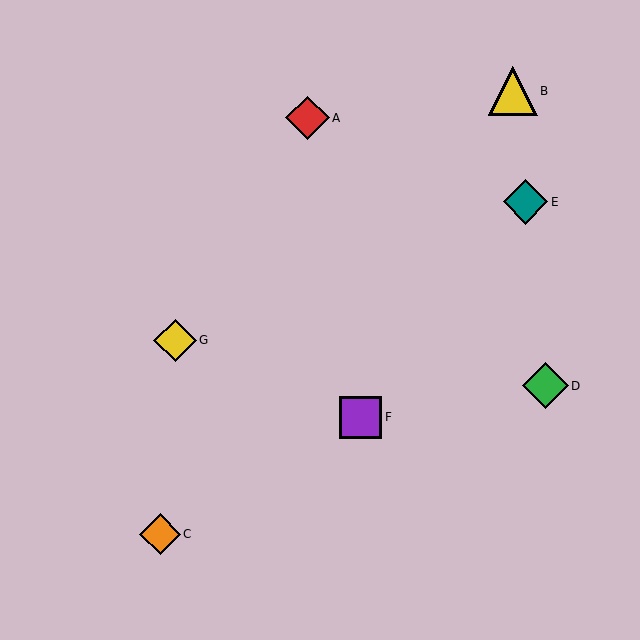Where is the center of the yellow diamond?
The center of the yellow diamond is at (175, 340).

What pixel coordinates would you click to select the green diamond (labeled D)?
Click at (546, 386) to select the green diamond D.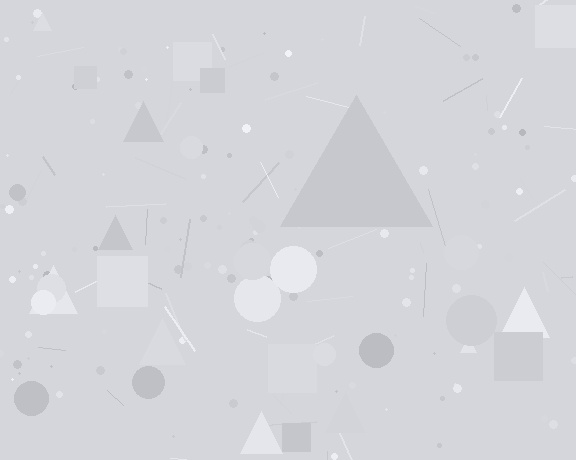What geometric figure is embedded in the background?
A triangle is embedded in the background.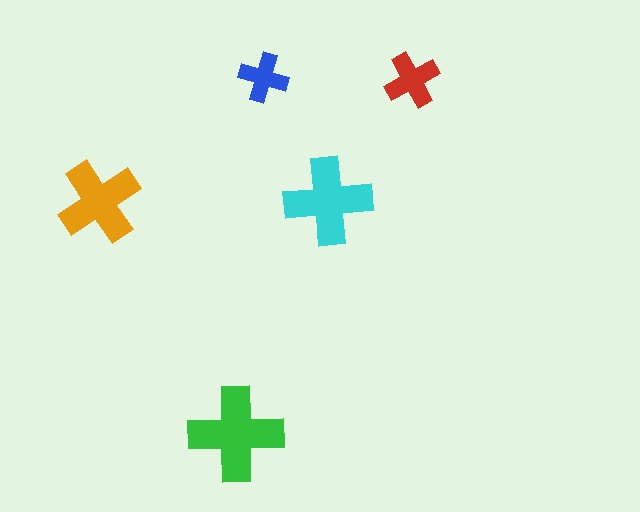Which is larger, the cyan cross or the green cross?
The green one.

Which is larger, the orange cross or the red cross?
The orange one.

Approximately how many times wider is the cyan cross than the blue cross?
About 2 times wider.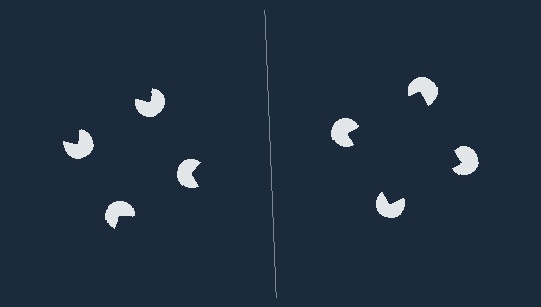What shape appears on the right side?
An illusory square.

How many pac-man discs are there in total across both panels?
8 — 4 on each side.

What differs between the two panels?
The pac-man discs are positioned identically on both sides; only the wedge orientations differ. On the right they align to a square; on the left they are misaligned.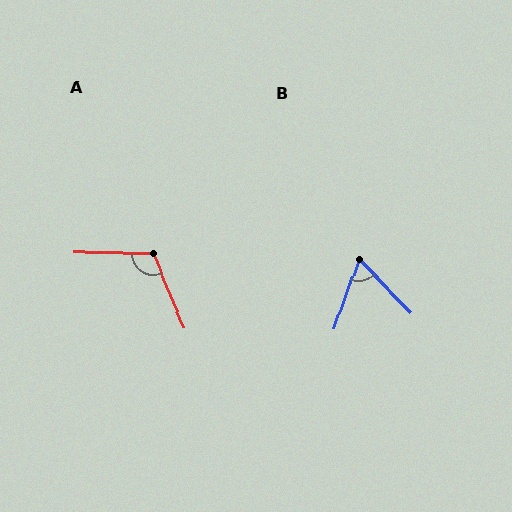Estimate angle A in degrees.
Approximately 113 degrees.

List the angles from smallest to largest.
B (63°), A (113°).